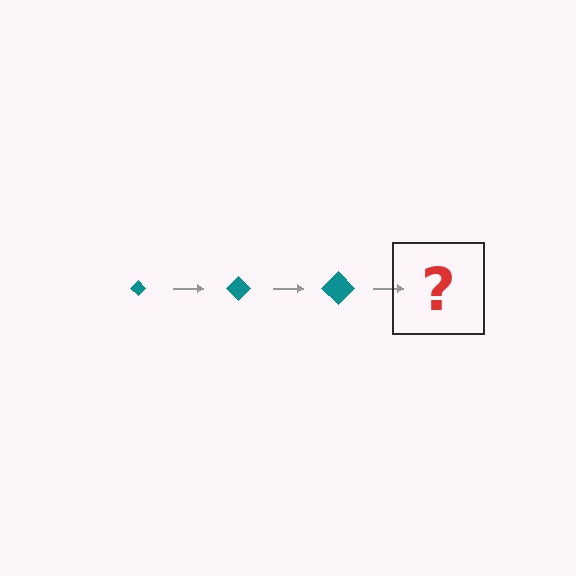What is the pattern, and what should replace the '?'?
The pattern is that the diamond gets progressively larger each step. The '?' should be a teal diamond, larger than the previous one.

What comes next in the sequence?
The next element should be a teal diamond, larger than the previous one.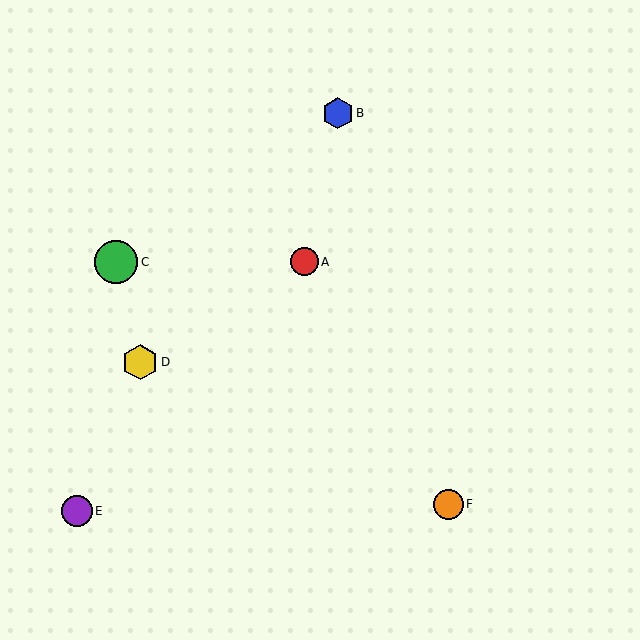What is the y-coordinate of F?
Object F is at y≈504.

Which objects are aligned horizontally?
Objects A, C are aligned horizontally.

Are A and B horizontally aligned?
No, A is at y≈262 and B is at y≈113.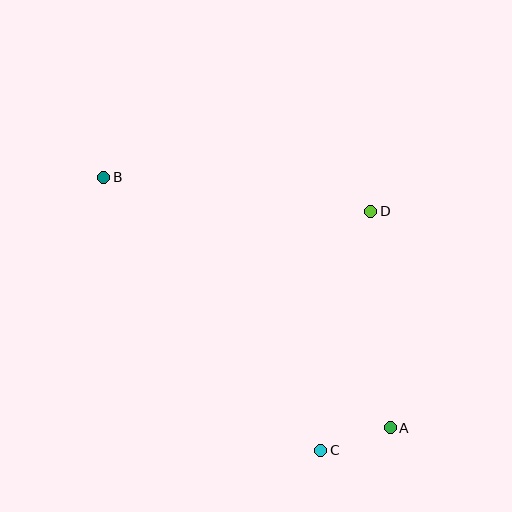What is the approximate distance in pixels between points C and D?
The distance between C and D is approximately 244 pixels.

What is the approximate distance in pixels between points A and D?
The distance between A and D is approximately 217 pixels.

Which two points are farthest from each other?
Points A and B are farthest from each other.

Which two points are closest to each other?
Points A and C are closest to each other.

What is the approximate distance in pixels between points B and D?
The distance between B and D is approximately 270 pixels.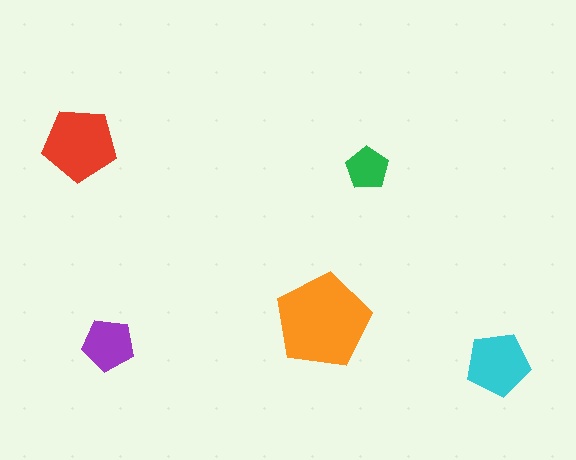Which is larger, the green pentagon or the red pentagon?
The red one.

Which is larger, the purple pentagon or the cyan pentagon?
The cyan one.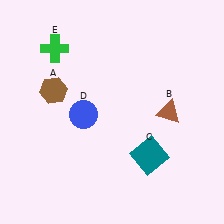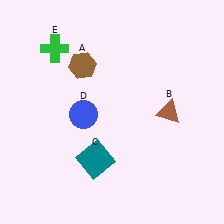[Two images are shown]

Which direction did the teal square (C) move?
The teal square (C) moved left.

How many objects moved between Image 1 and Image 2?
2 objects moved between the two images.